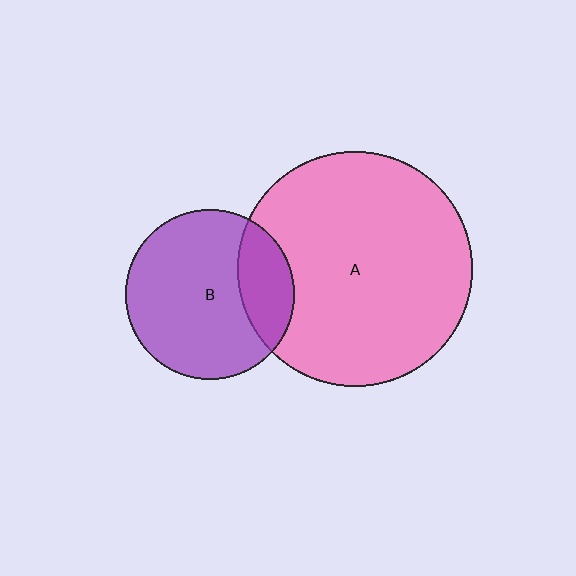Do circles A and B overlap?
Yes.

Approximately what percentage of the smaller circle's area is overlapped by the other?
Approximately 25%.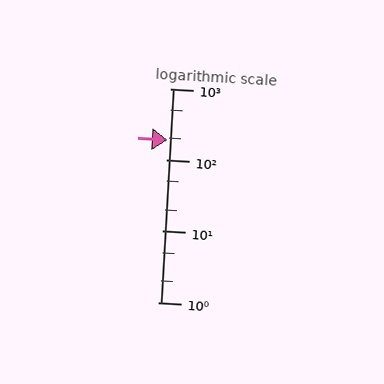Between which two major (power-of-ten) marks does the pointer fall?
The pointer is between 100 and 1000.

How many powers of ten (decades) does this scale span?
The scale spans 3 decades, from 1 to 1000.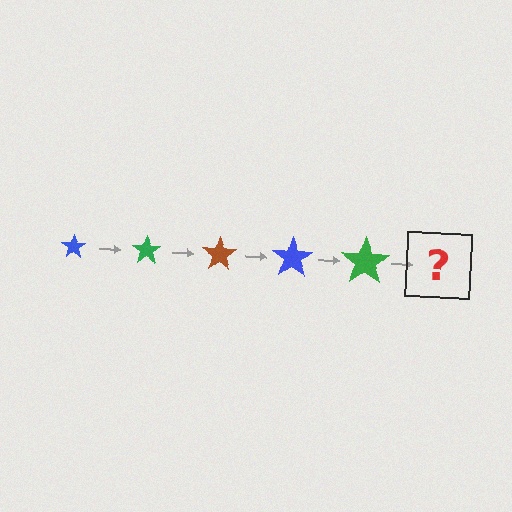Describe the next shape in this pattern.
It should be a brown star, larger than the previous one.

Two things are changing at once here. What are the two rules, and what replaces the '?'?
The two rules are that the star grows larger each step and the color cycles through blue, green, and brown. The '?' should be a brown star, larger than the previous one.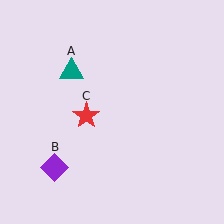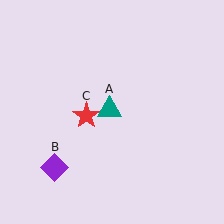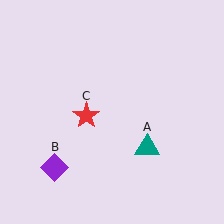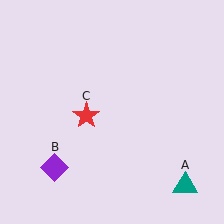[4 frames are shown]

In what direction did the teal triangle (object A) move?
The teal triangle (object A) moved down and to the right.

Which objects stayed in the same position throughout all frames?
Purple diamond (object B) and red star (object C) remained stationary.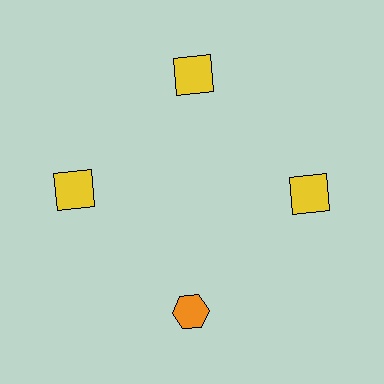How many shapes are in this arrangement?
There are 4 shapes arranged in a ring pattern.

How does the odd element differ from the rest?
It differs in both color (orange instead of yellow) and shape (hexagon instead of square).